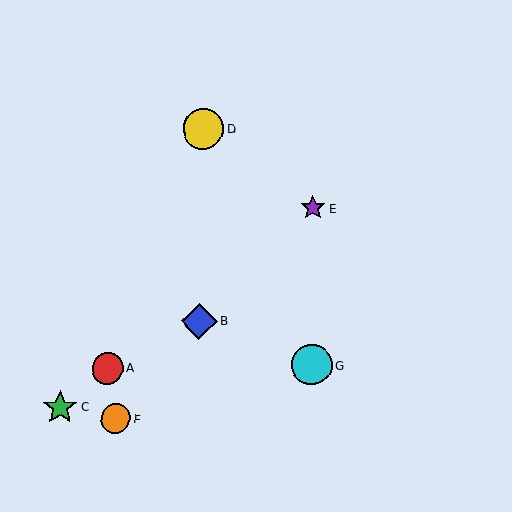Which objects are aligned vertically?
Objects B, D are aligned vertically.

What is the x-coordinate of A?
Object A is at x≈107.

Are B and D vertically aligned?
Yes, both are at x≈199.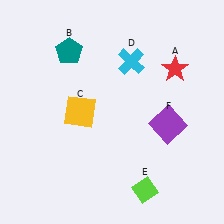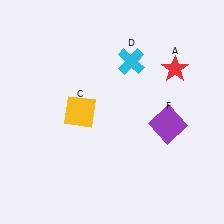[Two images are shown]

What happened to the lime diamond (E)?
The lime diamond (E) was removed in Image 2. It was in the bottom-right area of Image 1.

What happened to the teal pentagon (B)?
The teal pentagon (B) was removed in Image 2. It was in the top-left area of Image 1.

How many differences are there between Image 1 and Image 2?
There are 2 differences between the two images.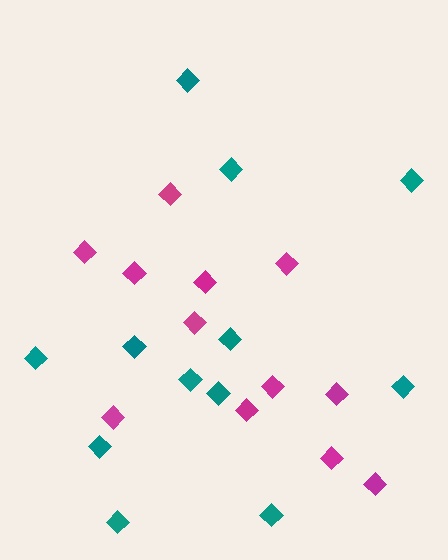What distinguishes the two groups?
There are 2 groups: one group of teal diamonds (12) and one group of magenta diamonds (12).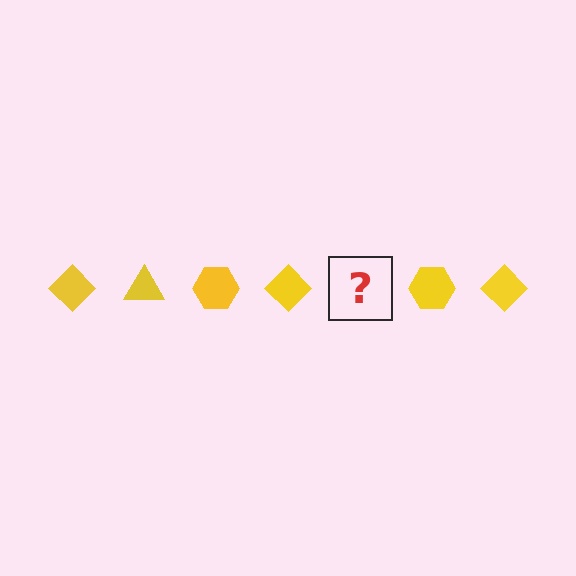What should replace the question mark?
The question mark should be replaced with a yellow triangle.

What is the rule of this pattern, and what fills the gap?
The rule is that the pattern cycles through diamond, triangle, hexagon shapes in yellow. The gap should be filled with a yellow triangle.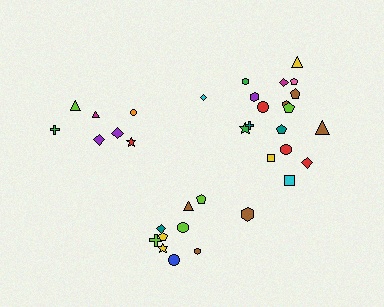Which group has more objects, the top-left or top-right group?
The top-right group.